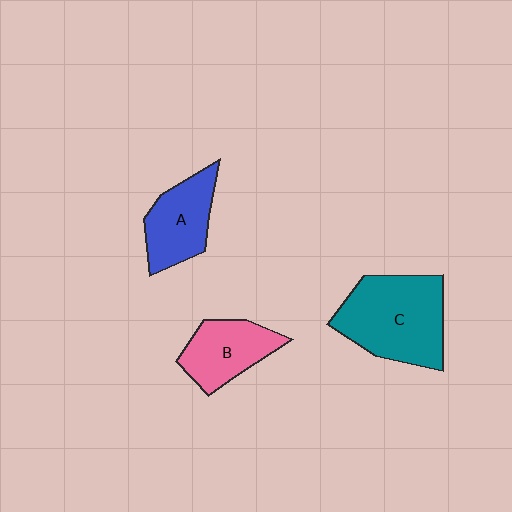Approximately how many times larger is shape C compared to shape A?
Approximately 1.6 times.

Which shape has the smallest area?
Shape B (pink).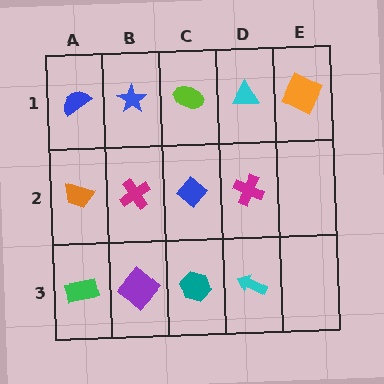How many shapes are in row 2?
4 shapes.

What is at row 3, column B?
A purple diamond.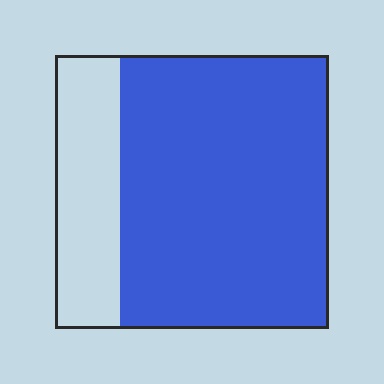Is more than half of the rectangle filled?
Yes.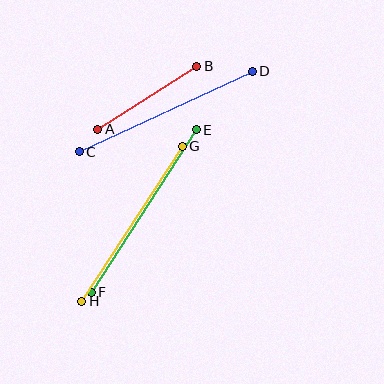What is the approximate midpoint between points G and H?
The midpoint is at approximately (132, 224) pixels.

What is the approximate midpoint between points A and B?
The midpoint is at approximately (147, 98) pixels.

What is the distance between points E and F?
The distance is approximately 193 pixels.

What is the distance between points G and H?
The distance is approximately 185 pixels.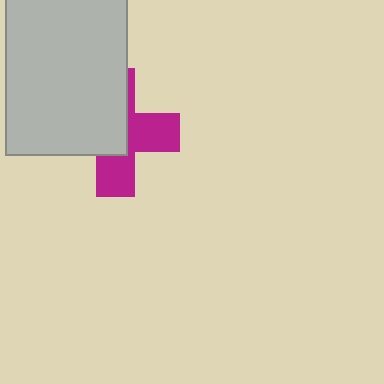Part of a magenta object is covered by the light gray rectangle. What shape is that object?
It is a cross.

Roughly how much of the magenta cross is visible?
About half of it is visible (roughly 47%).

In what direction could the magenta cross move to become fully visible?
The magenta cross could move toward the lower-right. That would shift it out from behind the light gray rectangle entirely.